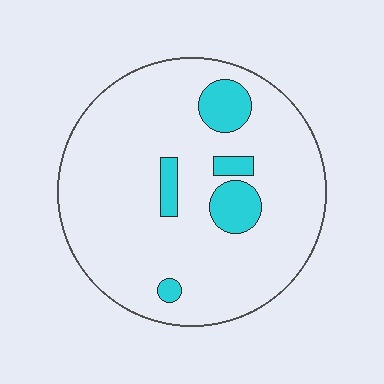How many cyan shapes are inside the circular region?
5.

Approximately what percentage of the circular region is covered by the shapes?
Approximately 10%.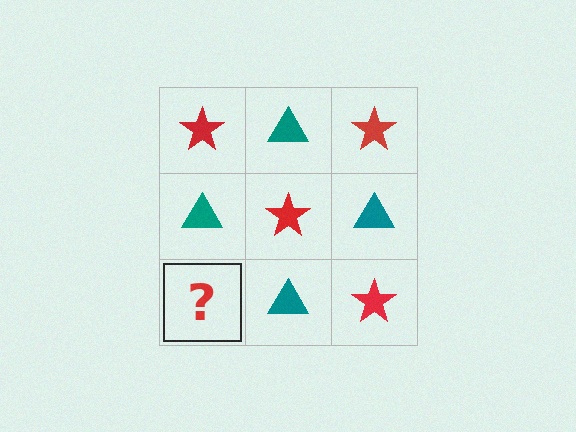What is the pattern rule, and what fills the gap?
The rule is that it alternates red star and teal triangle in a checkerboard pattern. The gap should be filled with a red star.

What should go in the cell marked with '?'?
The missing cell should contain a red star.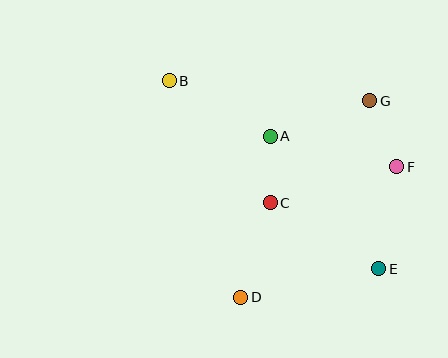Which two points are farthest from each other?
Points B and E are farthest from each other.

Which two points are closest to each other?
Points A and C are closest to each other.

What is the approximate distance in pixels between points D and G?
The distance between D and G is approximately 235 pixels.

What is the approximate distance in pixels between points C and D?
The distance between C and D is approximately 99 pixels.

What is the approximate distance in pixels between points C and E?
The distance between C and E is approximately 127 pixels.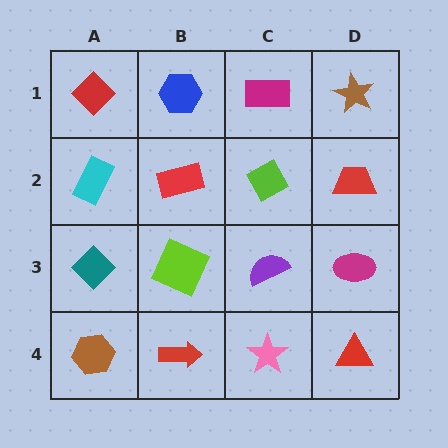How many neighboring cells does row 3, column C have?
4.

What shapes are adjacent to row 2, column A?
A red diamond (row 1, column A), a teal diamond (row 3, column A), a red rectangle (row 2, column B).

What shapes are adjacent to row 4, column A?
A teal diamond (row 3, column A), a red arrow (row 4, column B).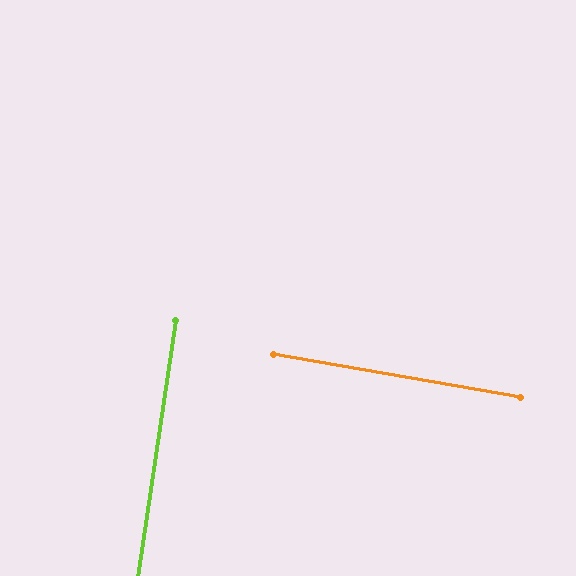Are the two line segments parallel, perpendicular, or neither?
Perpendicular — they meet at approximately 89°.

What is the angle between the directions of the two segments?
Approximately 89 degrees.